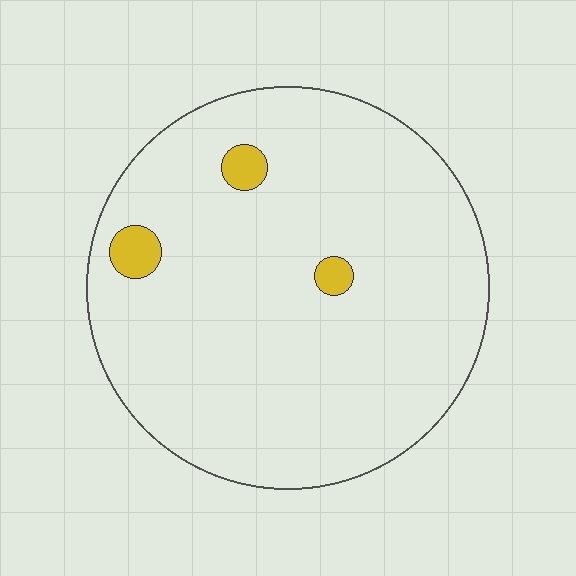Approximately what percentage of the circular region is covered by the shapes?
Approximately 5%.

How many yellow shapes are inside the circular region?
3.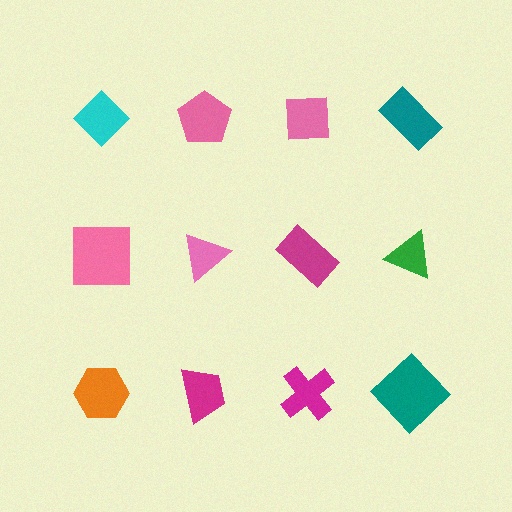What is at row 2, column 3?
A magenta rectangle.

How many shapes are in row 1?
4 shapes.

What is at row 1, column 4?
A teal rectangle.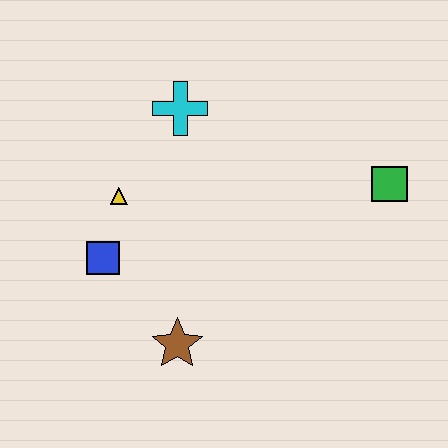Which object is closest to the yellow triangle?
The blue square is closest to the yellow triangle.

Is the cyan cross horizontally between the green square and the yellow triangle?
Yes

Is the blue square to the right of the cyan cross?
No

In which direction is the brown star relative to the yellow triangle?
The brown star is below the yellow triangle.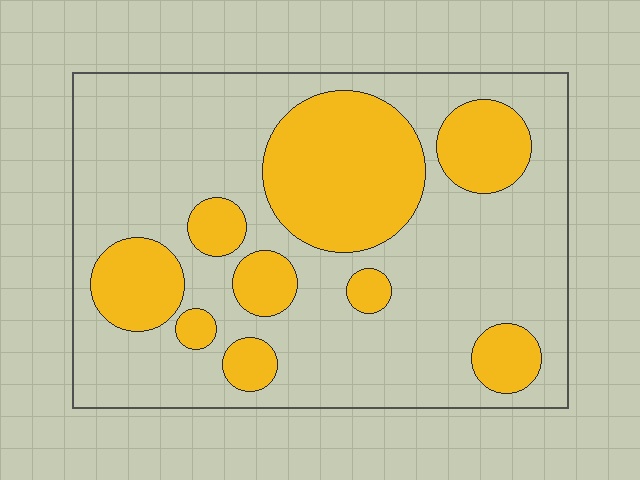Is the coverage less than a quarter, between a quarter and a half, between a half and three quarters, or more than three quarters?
Between a quarter and a half.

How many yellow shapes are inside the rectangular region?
9.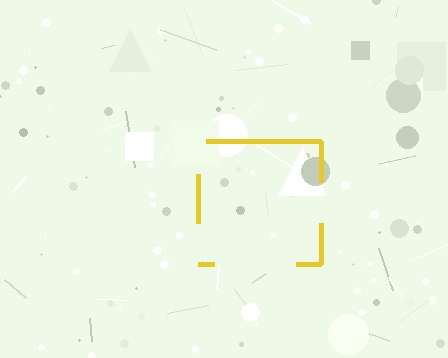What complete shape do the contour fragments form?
The contour fragments form a square.